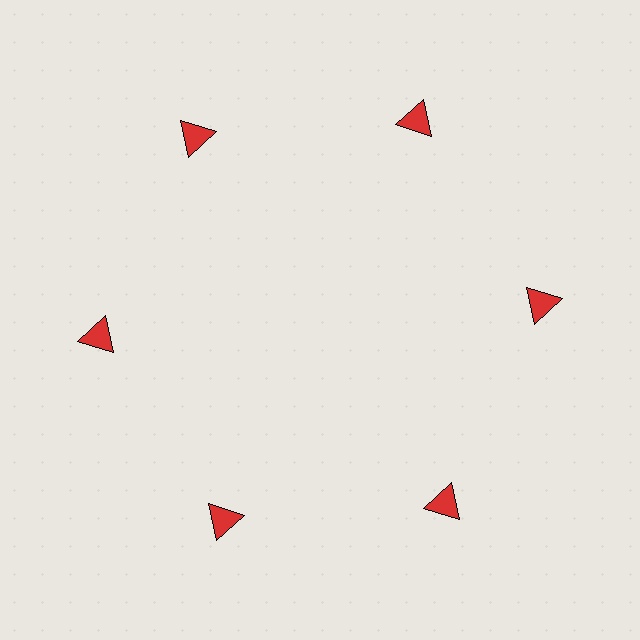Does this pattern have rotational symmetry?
Yes, this pattern has 6-fold rotational symmetry. It looks the same after rotating 60 degrees around the center.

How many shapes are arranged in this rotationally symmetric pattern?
There are 6 shapes, arranged in 6 groups of 1.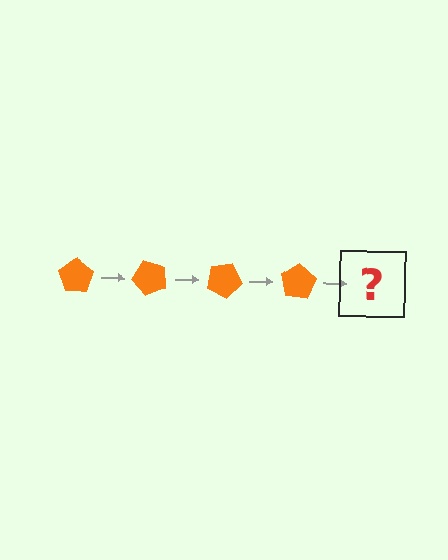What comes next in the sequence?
The next element should be an orange pentagon rotated 200 degrees.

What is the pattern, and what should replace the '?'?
The pattern is that the pentagon rotates 50 degrees each step. The '?' should be an orange pentagon rotated 200 degrees.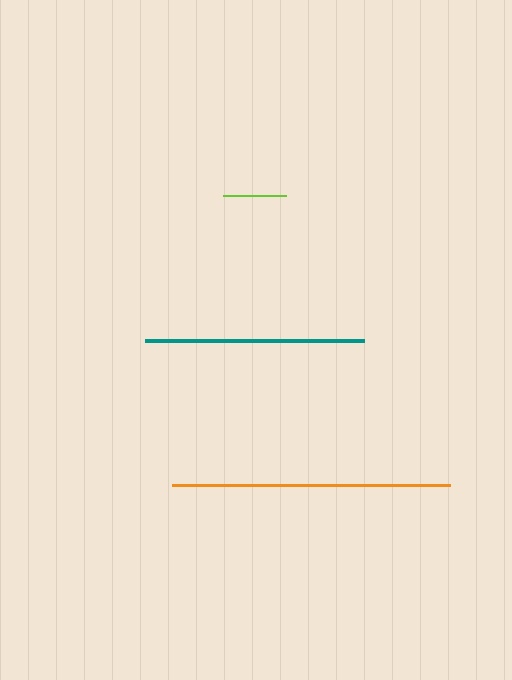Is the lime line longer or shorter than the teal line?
The teal line is longer than the lime line.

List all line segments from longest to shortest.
From longest to shortest: orange, teal, lime.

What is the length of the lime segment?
The lime segment is approximately 63 pixels long.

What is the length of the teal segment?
The teal segment is approximately 219 pixels long.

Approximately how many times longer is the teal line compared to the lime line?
The teal line is approximately 3.5 times the length of the lime line.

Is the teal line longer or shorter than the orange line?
The orange line is longer than the teal line.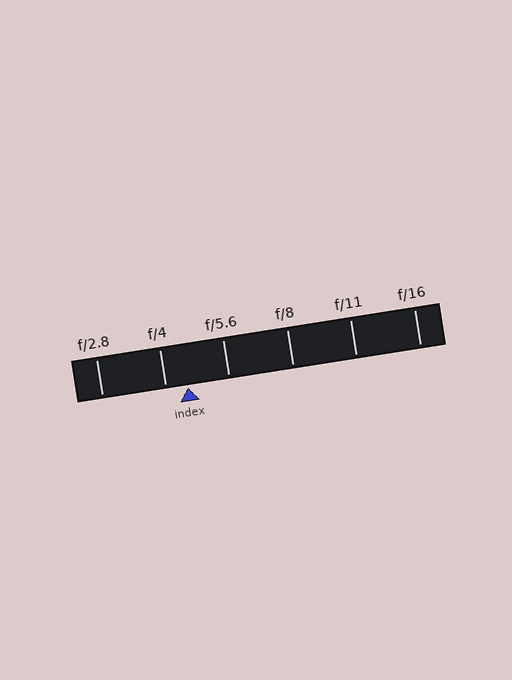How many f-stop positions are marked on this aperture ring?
There are 6 f-stop positions marked.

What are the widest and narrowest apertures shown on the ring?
The widest aperture shown is f/2.8 and the narrowest is f/16.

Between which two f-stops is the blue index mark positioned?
The index mark is between f/4 and f/5.6.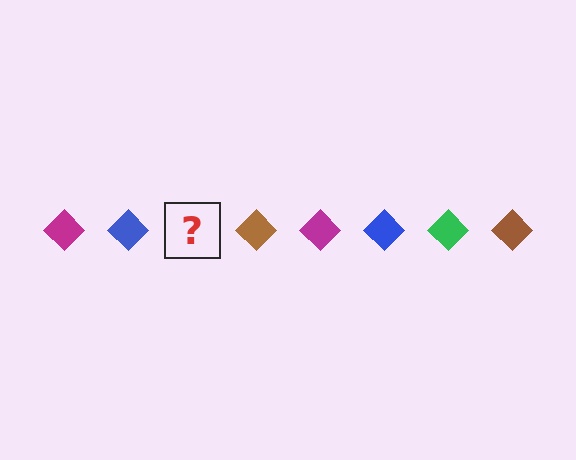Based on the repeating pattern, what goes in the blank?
The blank should be a green diamond.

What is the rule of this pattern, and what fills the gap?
The rule is that the pattern cycles through magenta, blue, green, brown diamonds. The gap should be filled with a green diamond.